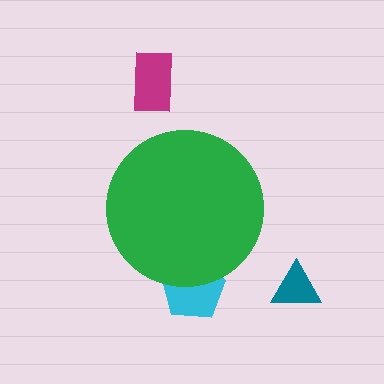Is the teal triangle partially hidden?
No, the teal triangle is fully visible.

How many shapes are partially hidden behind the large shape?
1 shape is partially hidden.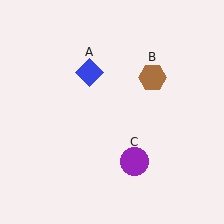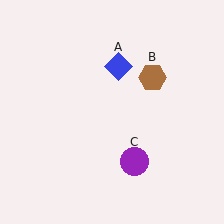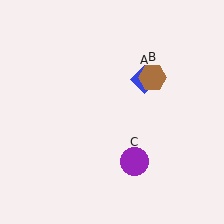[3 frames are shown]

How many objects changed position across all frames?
1 object changed position: blue diamond (object A).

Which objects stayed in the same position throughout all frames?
Brown hexagon (object B) and purple circle (object C) remained stationary.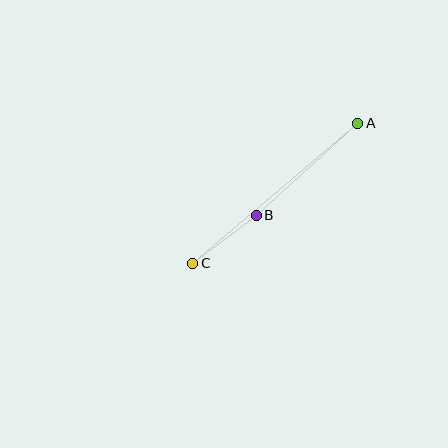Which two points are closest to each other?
Points B and C are closest to each other.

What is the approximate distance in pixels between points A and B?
The distance between A and B is approximately 137 pixels.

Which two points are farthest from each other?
Points A and C are farthest from each other.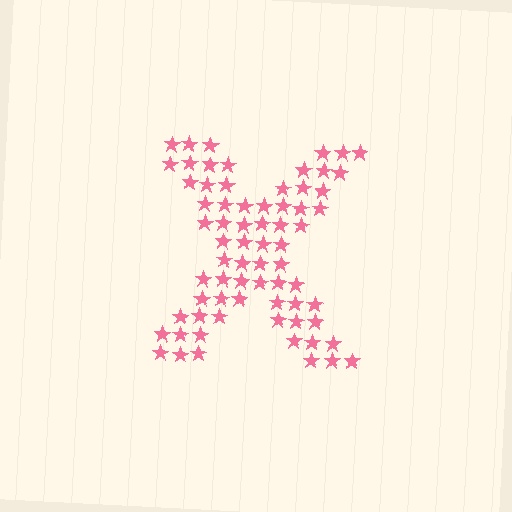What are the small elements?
The small elements are stars.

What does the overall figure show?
The overall figure shows the letter X.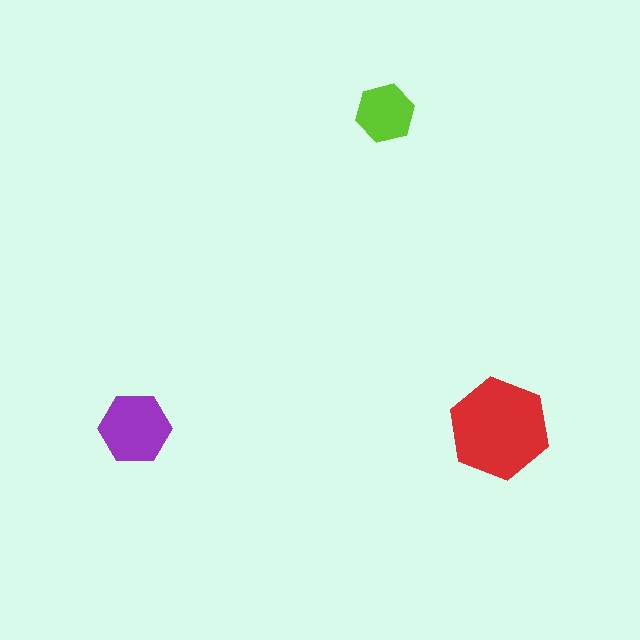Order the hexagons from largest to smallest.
the red one, the purple one, the lime one.